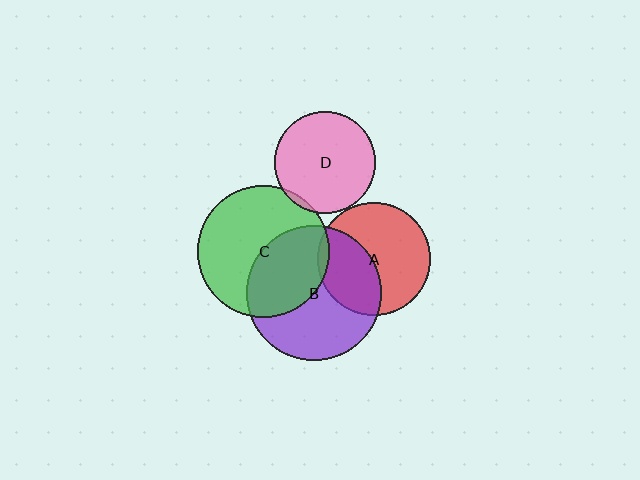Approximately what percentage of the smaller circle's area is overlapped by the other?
Approximately 5%.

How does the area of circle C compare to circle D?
Approximately 1.7 times.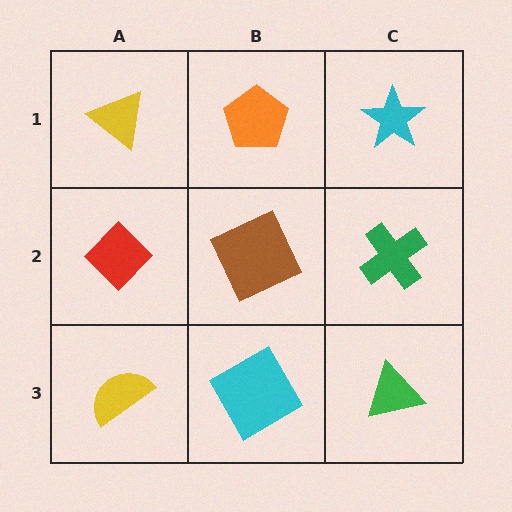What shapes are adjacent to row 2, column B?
An orange pentagon (row 1, column B), a cyan square (row 3, column B), a red diamond (row 2, column A), a green cross (row 2, column C).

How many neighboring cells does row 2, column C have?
3.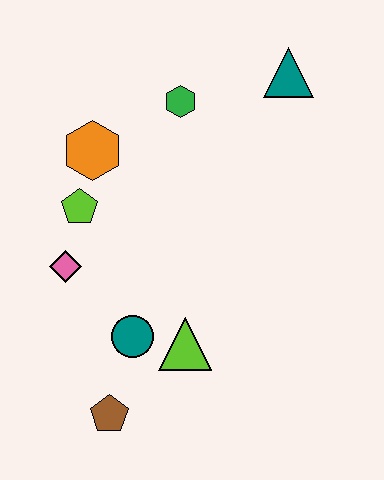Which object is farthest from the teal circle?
The teal triangle is farthest from the teal circle.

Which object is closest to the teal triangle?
The green hexagon is closest to the teal triangle.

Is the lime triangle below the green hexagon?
Yes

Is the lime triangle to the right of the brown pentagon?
Yes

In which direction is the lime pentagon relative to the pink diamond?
The lime pentagon is above the pink diamond.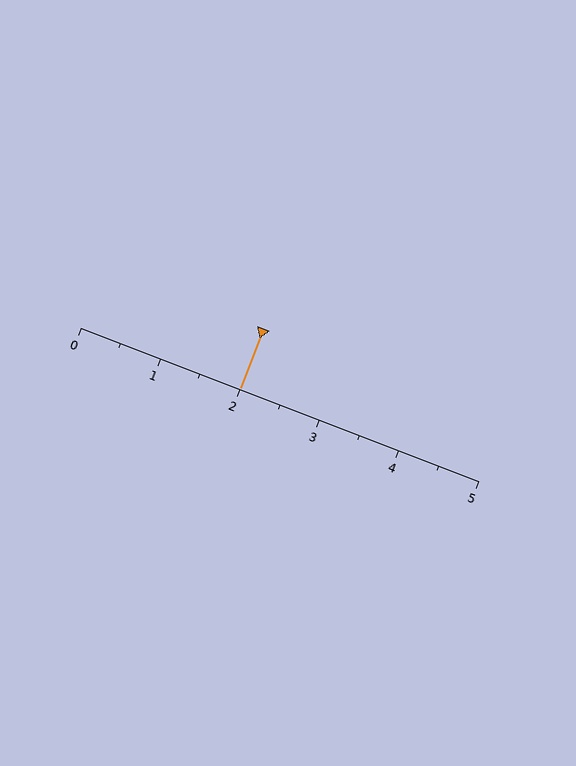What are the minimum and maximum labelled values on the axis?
The axis runs from 0 to 5.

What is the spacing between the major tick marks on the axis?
The major ticks are spaced 1 apart.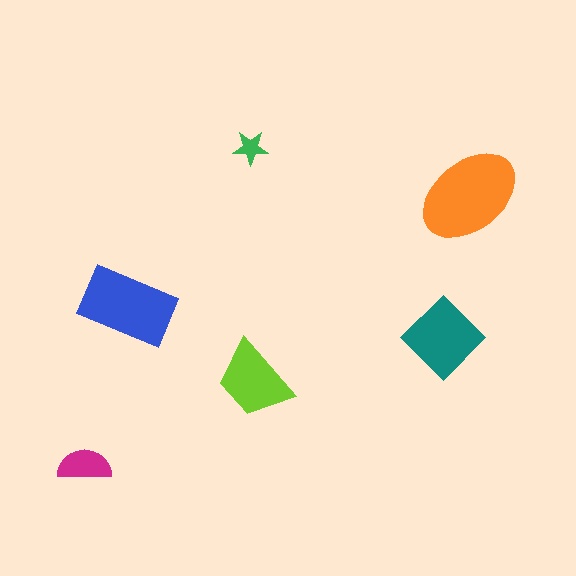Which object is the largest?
The orange ellipse.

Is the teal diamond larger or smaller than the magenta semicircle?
Larger.